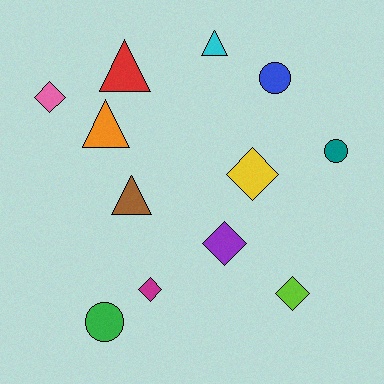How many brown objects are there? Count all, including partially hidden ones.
There is 1 brown object.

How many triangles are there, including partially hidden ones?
There are 4 triangles.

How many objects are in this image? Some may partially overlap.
There are 12 objects.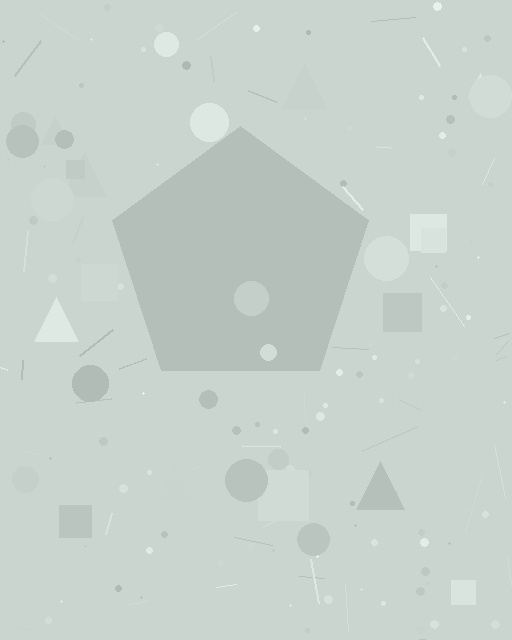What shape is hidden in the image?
A pentagon is hidden in the image.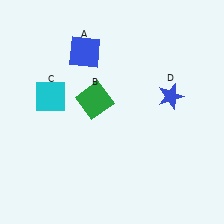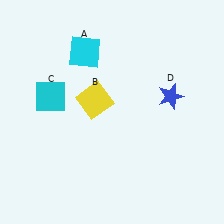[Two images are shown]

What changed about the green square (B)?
In Image 1, B is green. In Image 2, it changed to yellow.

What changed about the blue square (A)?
In Image 1, A is blue. In Image 2, it changed to cyan.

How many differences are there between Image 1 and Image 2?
There are 2 differences between the two images.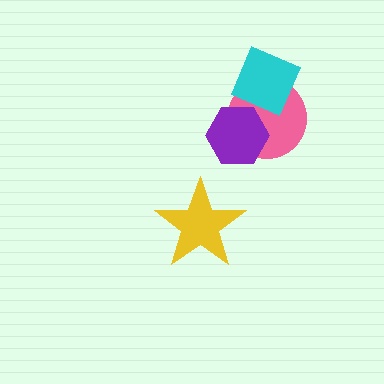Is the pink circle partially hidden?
Yes, it is partially covered by another shape.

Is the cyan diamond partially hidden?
Yes, it is partially covered by another shape.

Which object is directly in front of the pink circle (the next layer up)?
The cyan diamond is directly in front of the pink circle.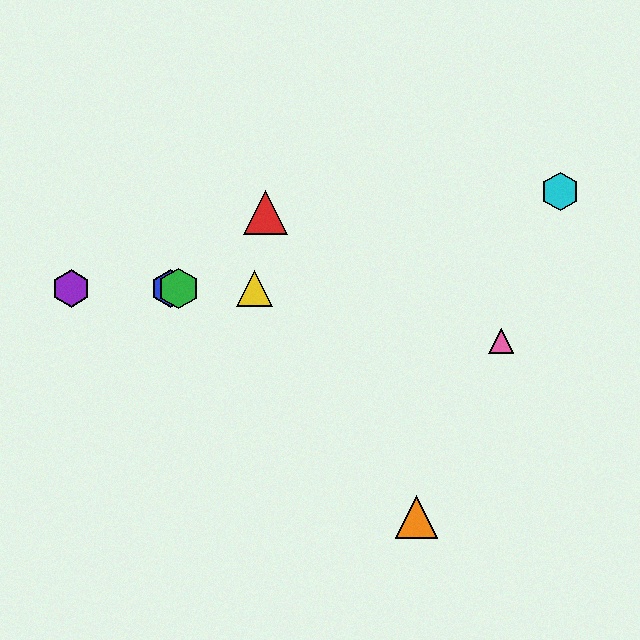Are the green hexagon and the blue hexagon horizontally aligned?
Yes, both are at y≈289.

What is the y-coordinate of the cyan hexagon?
The cyan hexagon is at y≈192.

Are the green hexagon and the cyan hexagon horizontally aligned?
No, the green hexagon is at y≈289 and the cyan hexagon is at y≈192.